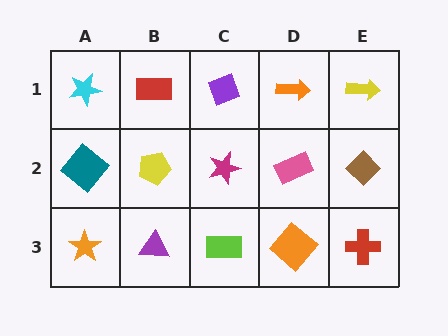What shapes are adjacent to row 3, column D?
A pink rectangle (row 2, column D), a lime rectangle (row 3, column C), a red cross (row 3, column E).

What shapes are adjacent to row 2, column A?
A cyan star (row 1, column A), an orange star (row 3, column A), a yellow pentagon (row 2, column B).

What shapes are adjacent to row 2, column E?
A yellow arrow (row 1, column E), a red cross (row 3, column E), a pink rectangle (row 2, column D).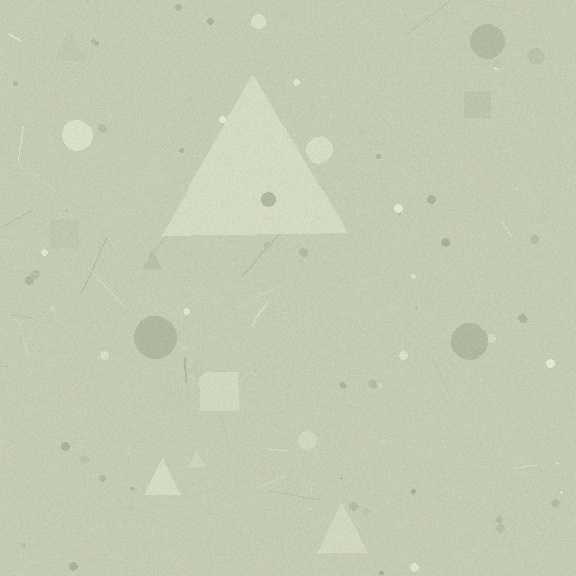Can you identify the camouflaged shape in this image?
The camouflaged shape is a triangle.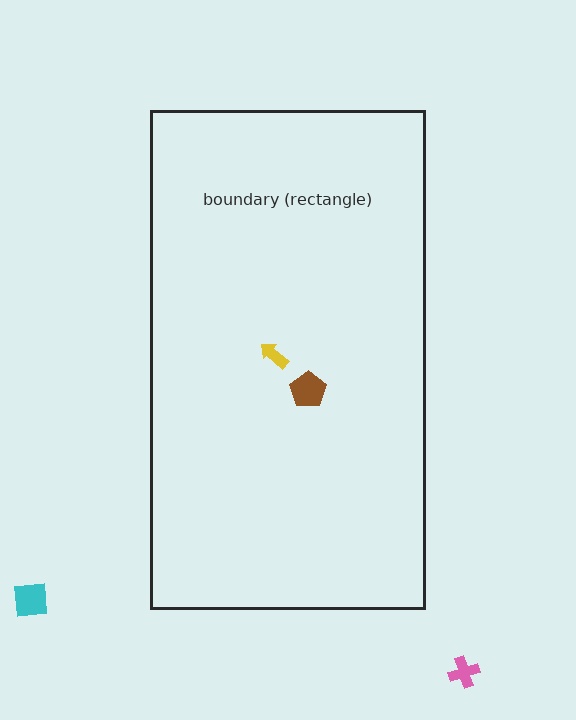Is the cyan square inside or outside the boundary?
Outside.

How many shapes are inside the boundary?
2 inside, 2 outside.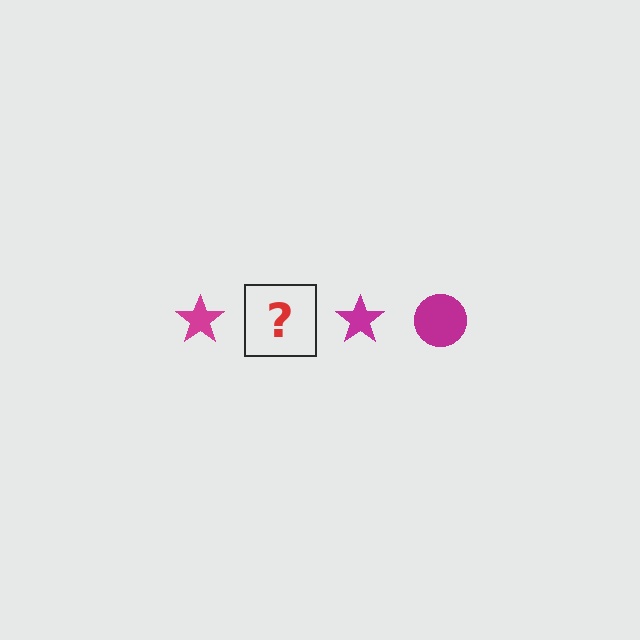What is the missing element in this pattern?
The missing element is a magenta circle.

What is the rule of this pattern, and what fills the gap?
The rule is that the pattern cycles through star, circle shapes in magenta. The gap should be filled with a magenta circle.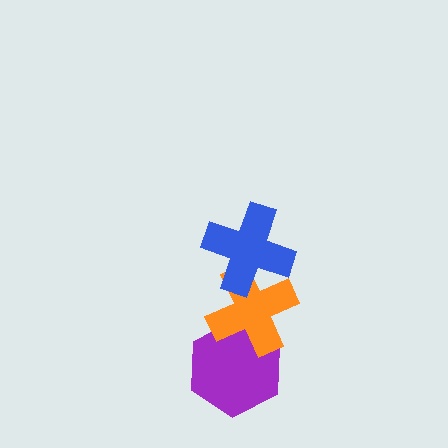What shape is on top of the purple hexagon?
The orange cross is on top of the purple hexagon.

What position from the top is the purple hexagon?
The purple hexagon is 3rd from the top.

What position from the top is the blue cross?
The blue cross is 1st from the top.